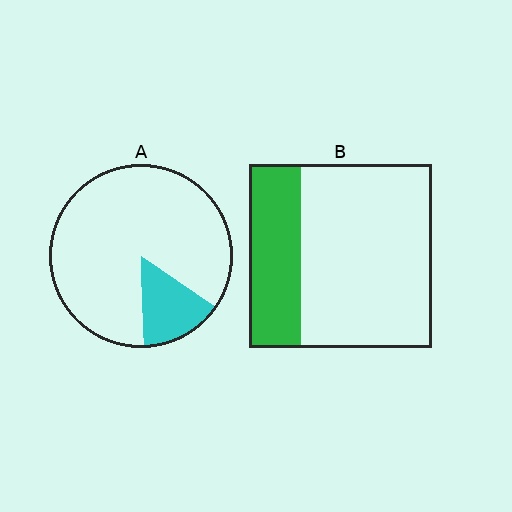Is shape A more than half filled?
No.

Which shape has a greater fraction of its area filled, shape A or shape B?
Shape B.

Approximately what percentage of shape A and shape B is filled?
A is approximately 15% and B is approximately 30%.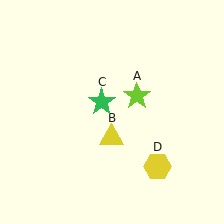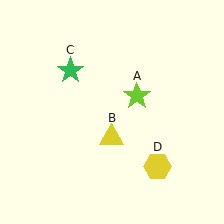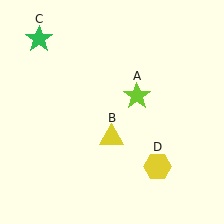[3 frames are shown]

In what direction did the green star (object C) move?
The green star (object C) moved up and to the left.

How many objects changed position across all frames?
1 object changed position: green star (object C).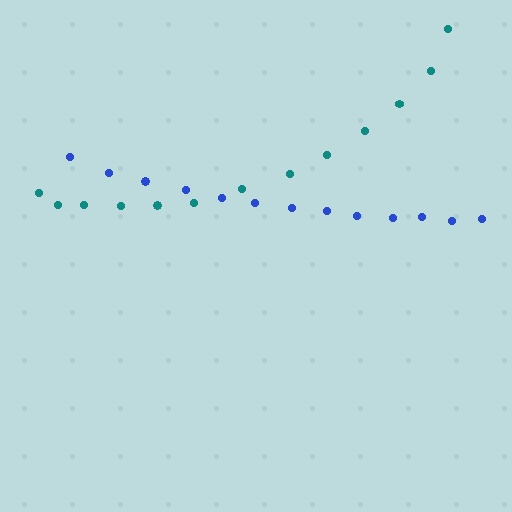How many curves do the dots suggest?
There are 2 distinct paths.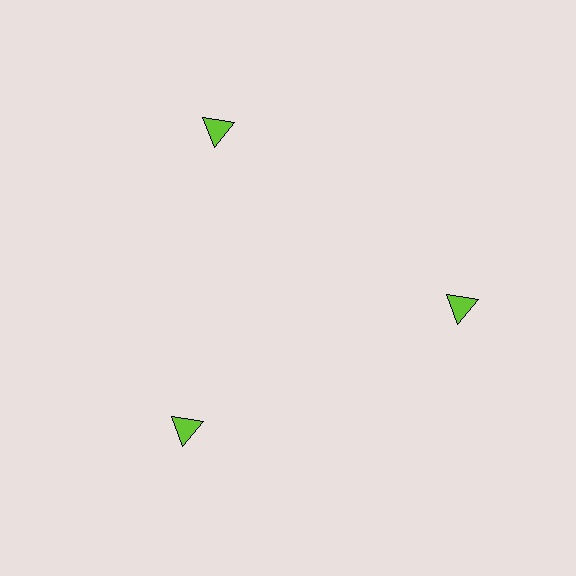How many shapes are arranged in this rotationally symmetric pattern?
There are 3 shapes, arranged in 3 groups of 1.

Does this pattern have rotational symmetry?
Yes, this pattern has 3-fold rotational symmetry. It looks the same after rotating 120 degrees around the center.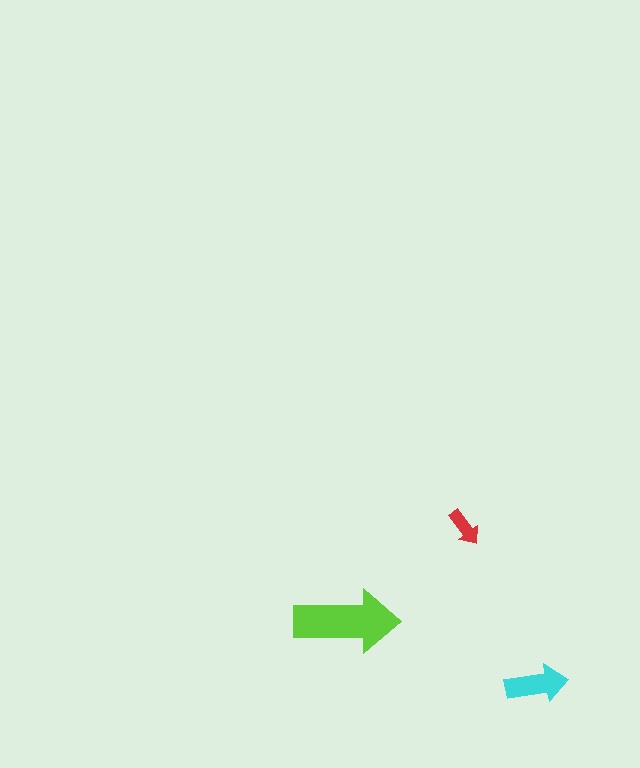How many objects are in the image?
There are 3 objects in the image.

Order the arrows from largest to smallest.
the lime one, the cyan one, the red one.